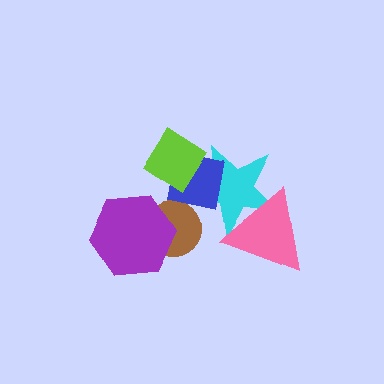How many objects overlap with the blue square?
3 objects overlap with the blue square.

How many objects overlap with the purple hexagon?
1 object overlaps with the purple hexagon.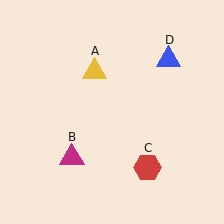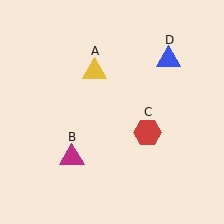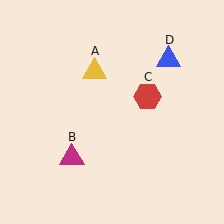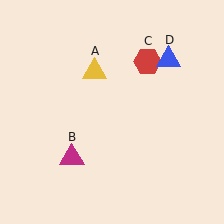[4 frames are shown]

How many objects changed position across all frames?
1 object changed position: red hexagon (object C).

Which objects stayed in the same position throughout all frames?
Yellow triangle (object A) and magenta triangle (object B) and blue triangle (object D) remained stationary.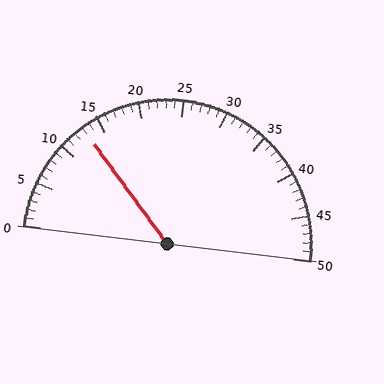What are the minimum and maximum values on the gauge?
The gauge ranges from 0 to 50.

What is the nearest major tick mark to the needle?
The nearest major tick mark is 15.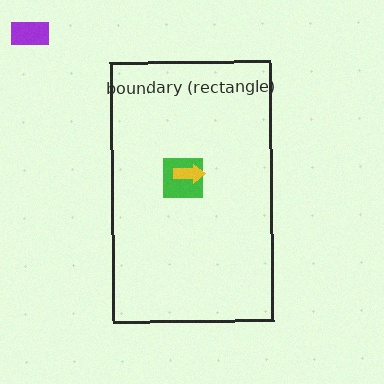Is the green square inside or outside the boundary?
Inside.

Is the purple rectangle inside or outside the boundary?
Outside.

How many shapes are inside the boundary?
2 inside, 1 outside.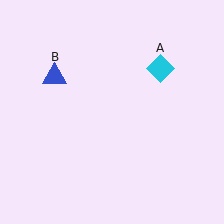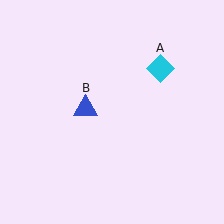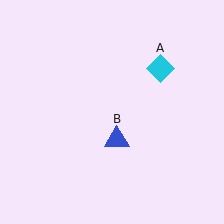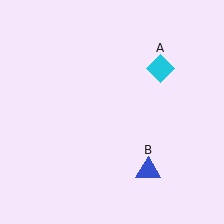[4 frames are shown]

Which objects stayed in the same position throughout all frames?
Cyan diamond (object A) remained stationary.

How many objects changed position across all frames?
1 object changed position: blue triangle (object B).